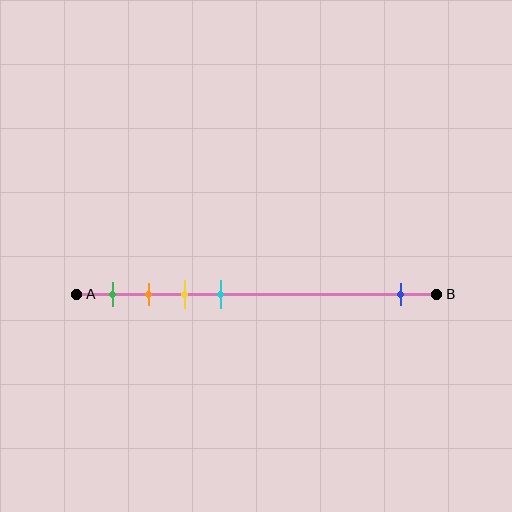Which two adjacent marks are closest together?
The orange and yellow marks are the closest adjacent pair.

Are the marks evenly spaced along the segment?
No, the marks are not evenly spaced.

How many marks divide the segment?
There are 5 marks dividing the segment.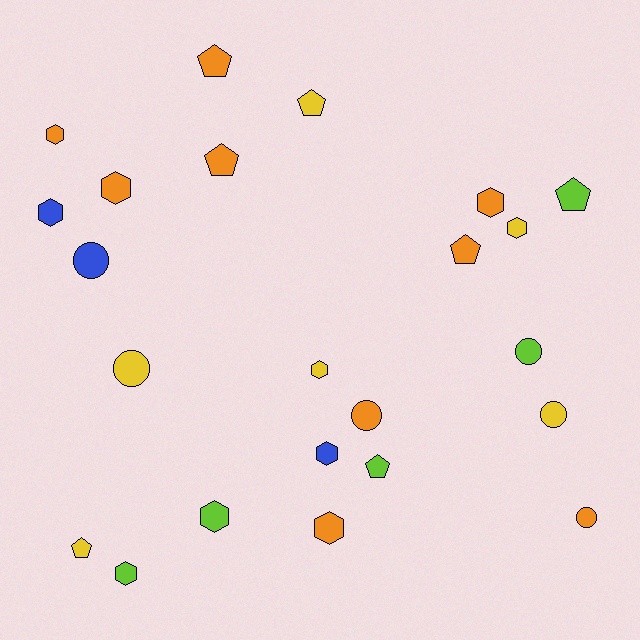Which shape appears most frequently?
Hexagon, with 10 objects.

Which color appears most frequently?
Orange, with 9 objects.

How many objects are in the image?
There are 23 objects.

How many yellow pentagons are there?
There are 2 yellow pentagons.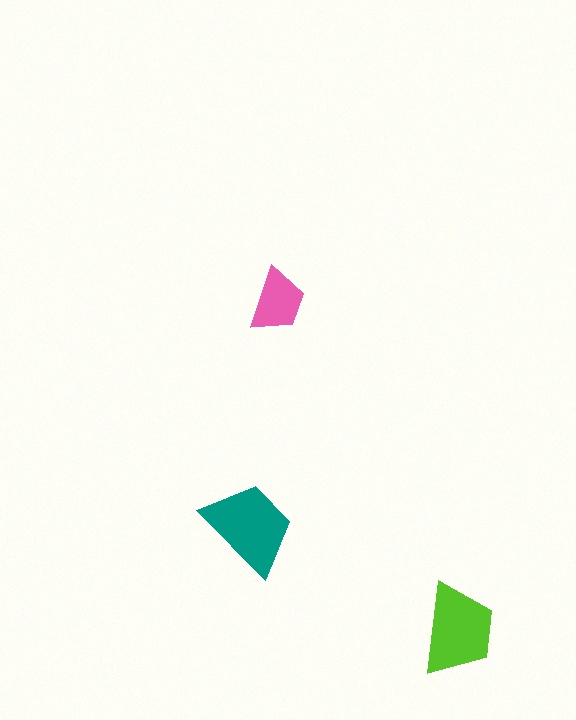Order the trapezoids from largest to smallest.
the teal one, the lime one, the pink one.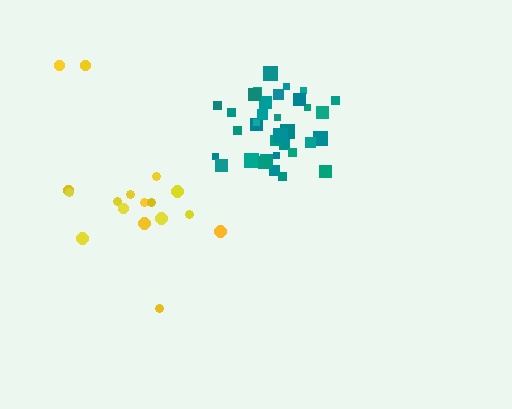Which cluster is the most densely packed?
Teal.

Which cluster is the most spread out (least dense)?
Yellow.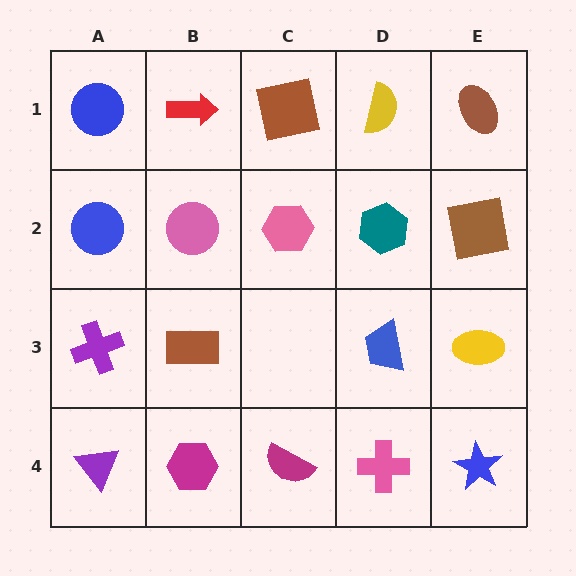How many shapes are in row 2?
5 shapes.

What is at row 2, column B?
A pink circle.